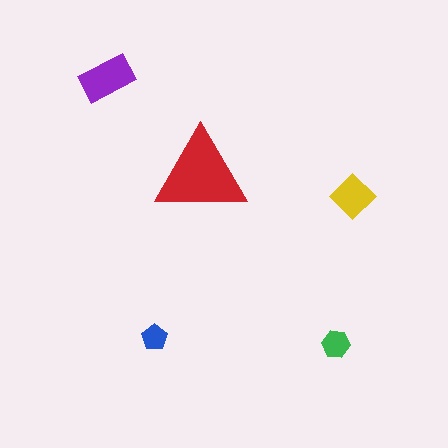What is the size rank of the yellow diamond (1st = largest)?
3rd.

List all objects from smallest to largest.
The blue pentagon, the green hexagon, the yellow diamond, the purple rectangle, the red triangle.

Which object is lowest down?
The green hexagon is bottommost.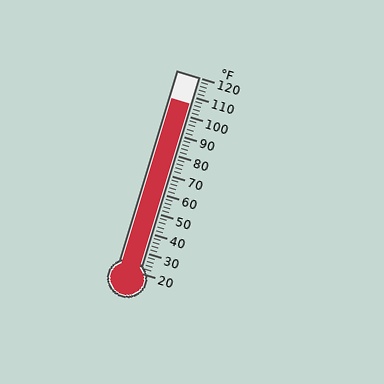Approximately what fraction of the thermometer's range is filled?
The thermometer is filled to approximately 85% of its range.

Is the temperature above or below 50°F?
The temperature is above 50°F.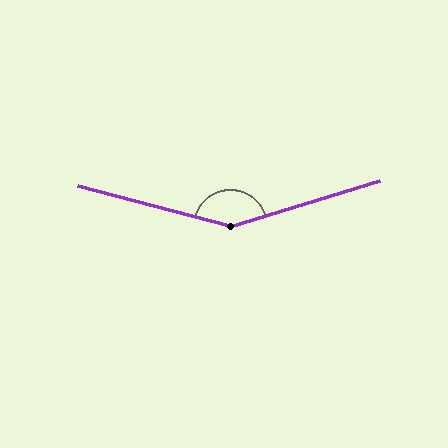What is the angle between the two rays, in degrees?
Approximately 149 degrees.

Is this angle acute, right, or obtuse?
It is obtuse.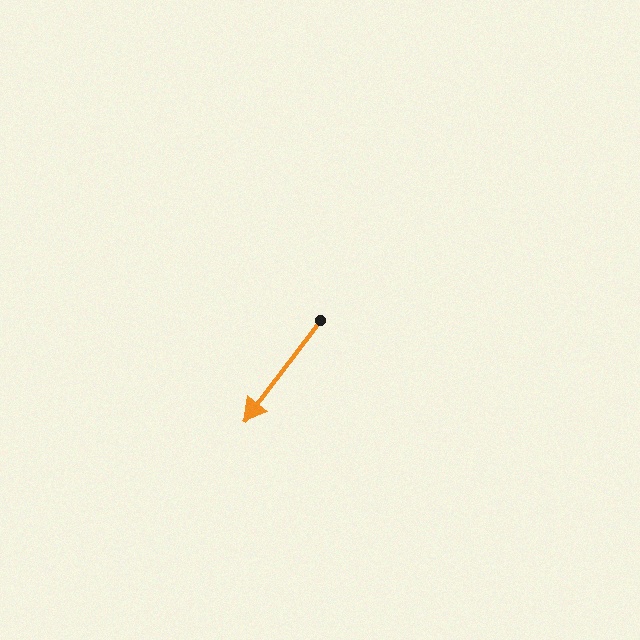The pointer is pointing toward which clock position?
Roughly 7 o'clock.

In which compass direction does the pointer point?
Southwest.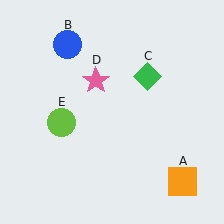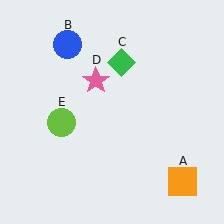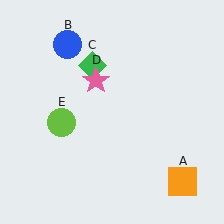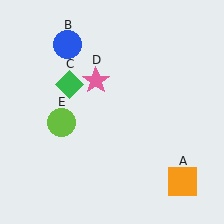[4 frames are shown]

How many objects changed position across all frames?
1 object changed position: green diamond (object C).